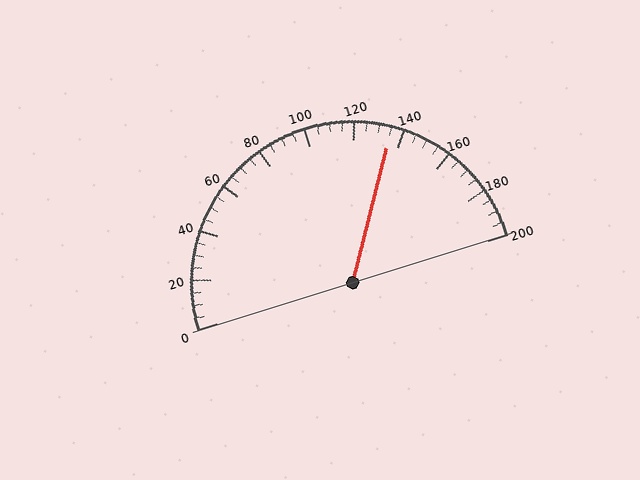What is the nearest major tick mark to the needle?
The nearest major tick mark is 140.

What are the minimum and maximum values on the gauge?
The gauge ranges from 0 to 200.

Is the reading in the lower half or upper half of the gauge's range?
The reading is in the upper half of the range (0 to 200).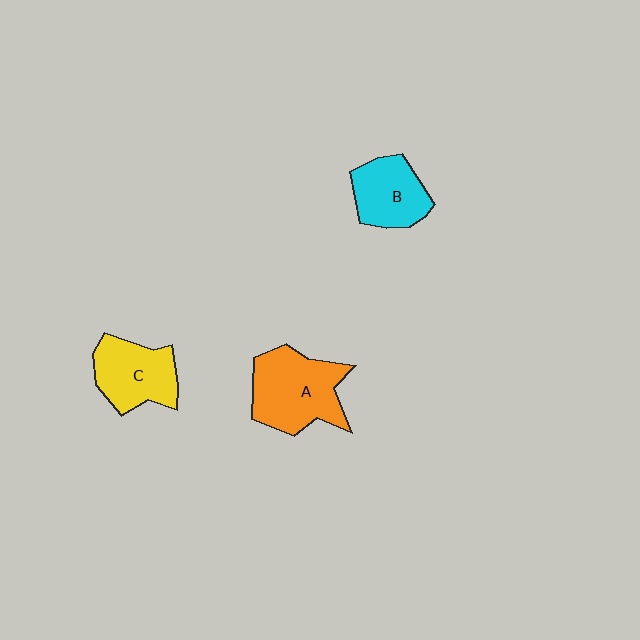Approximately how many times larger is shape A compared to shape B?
Approximately 1.4 times.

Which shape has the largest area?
Shape A (orange).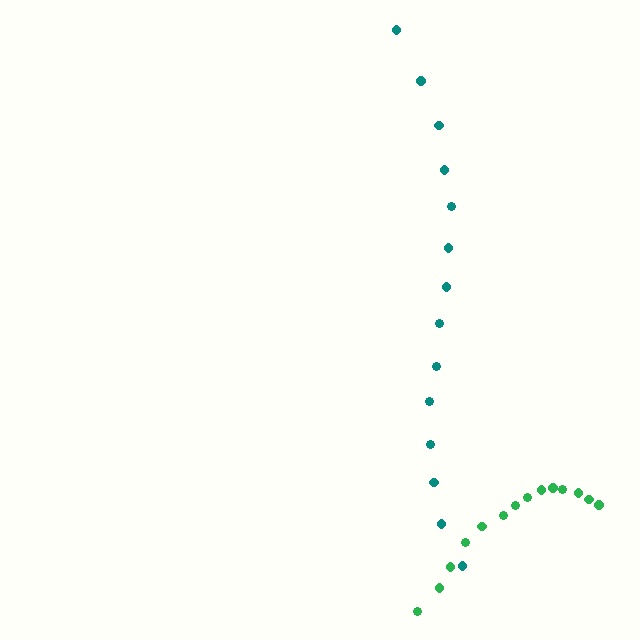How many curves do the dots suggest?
There are 2 distinct paths.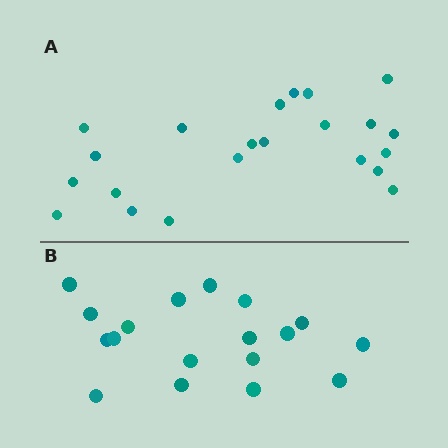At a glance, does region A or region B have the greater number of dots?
Region A (the top region) has more dots.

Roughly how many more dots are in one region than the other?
Region A has about 4 more dots than region B.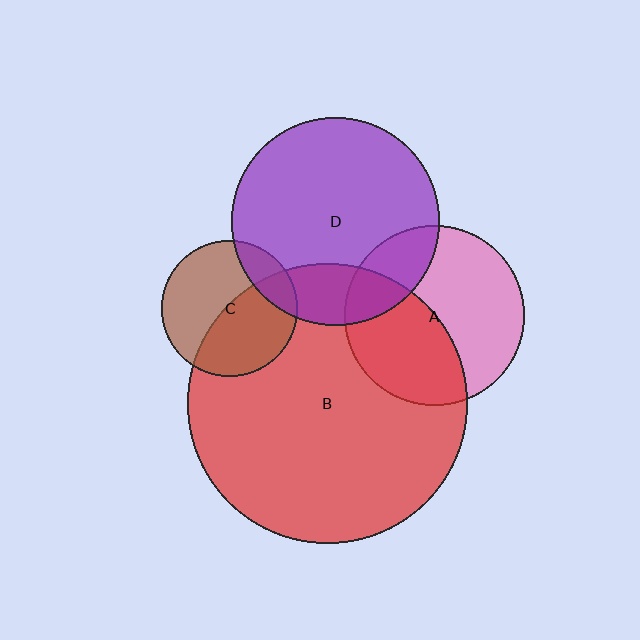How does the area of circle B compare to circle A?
Approximately 2.4 times.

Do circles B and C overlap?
Yes.